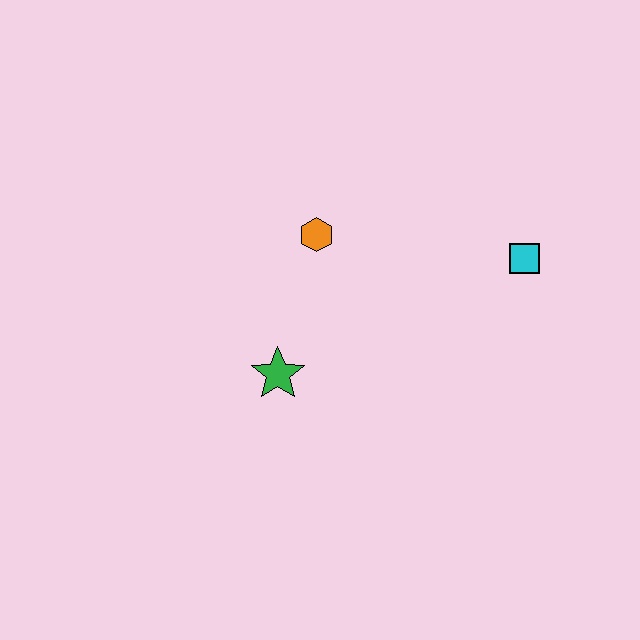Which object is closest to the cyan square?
The orange hexagon is closest to the cyan square.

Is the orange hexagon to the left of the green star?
No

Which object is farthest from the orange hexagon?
The cyan square is farthest from the orange hexagon.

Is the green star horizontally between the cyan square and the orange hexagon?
No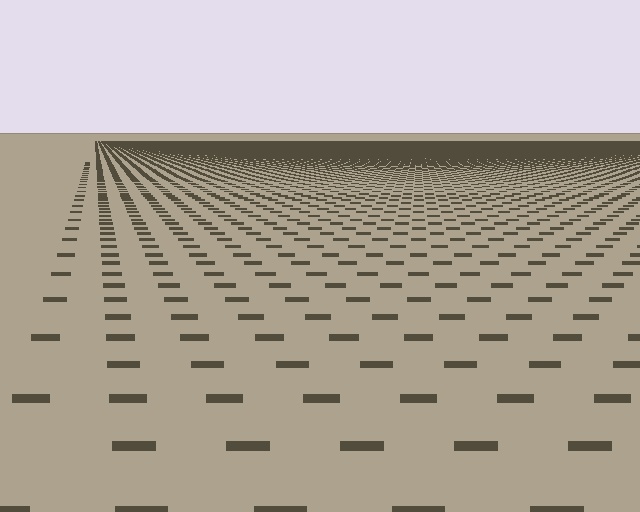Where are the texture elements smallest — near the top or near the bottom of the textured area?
Near the top.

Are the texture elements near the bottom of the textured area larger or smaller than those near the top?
Larger. Near the bottom, elements are closer to the viewer and appear at a bigger on-screen size.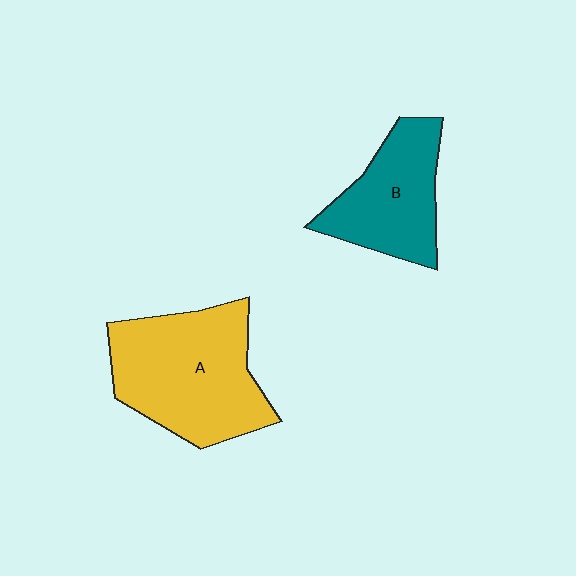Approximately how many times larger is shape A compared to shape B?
Approximately 1.5 times.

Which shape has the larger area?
Shape A (yellow).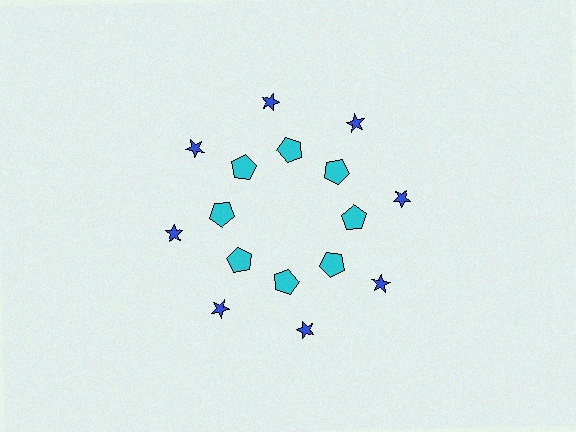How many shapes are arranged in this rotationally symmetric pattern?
There are 16 shapes, arranged in 8 groups of 2.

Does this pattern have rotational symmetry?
Yes, this pattern has 8-fold rotational symmetry. It looks the same after rotating 45 degrees around the center.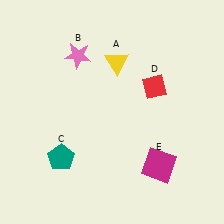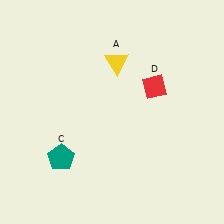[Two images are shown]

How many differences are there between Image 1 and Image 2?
There are 2 differences between the two images.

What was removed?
The pink star (B), the magenta square (E) were removed in Image 2.